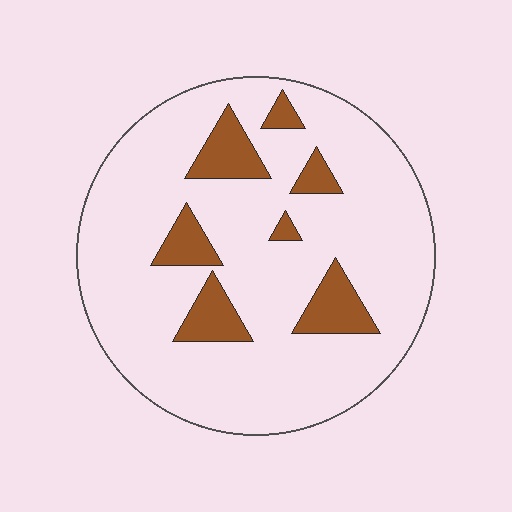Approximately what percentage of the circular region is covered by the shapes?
Approximately 15%.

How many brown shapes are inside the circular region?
7.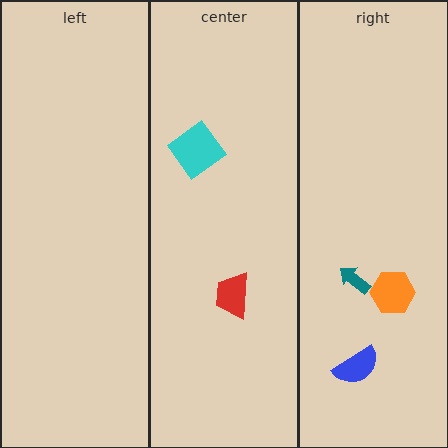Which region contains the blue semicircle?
The right region.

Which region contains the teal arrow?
The right region.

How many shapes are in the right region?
3.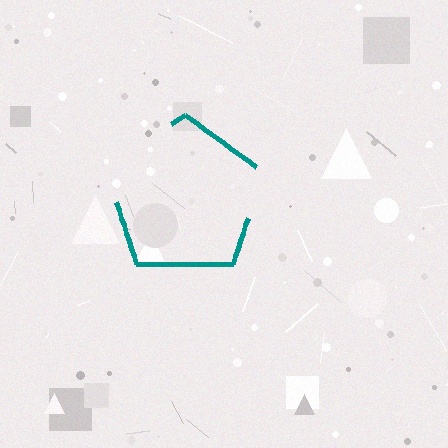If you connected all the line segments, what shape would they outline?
They would outline a pentagon.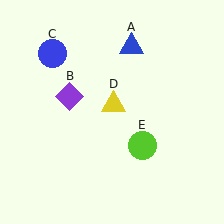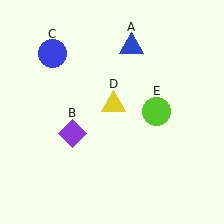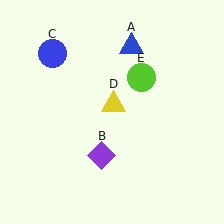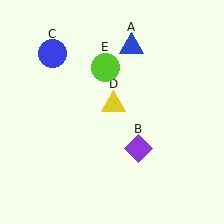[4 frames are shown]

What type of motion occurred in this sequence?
The purple diamond (object B), lime circle (object E) rotated counterclockwise around the center of the scene.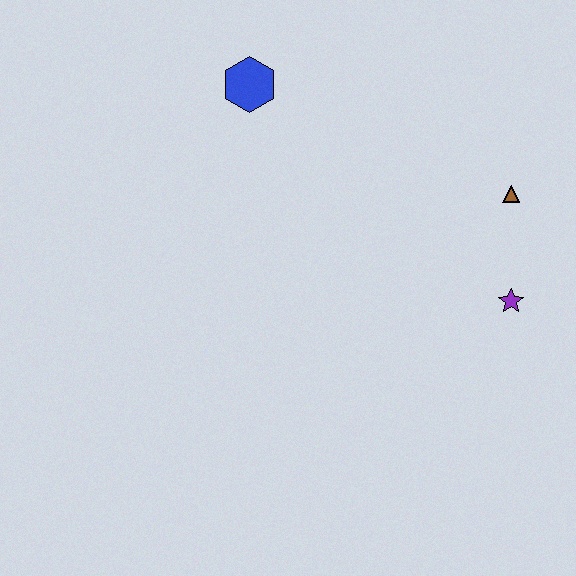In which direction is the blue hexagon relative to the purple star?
The blue hexagon is to the left of the purple star.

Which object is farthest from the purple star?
The blue hexagon is farthest from the purple star.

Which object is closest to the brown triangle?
The purple star is closest to the brown triangle.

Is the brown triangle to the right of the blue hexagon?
Yes